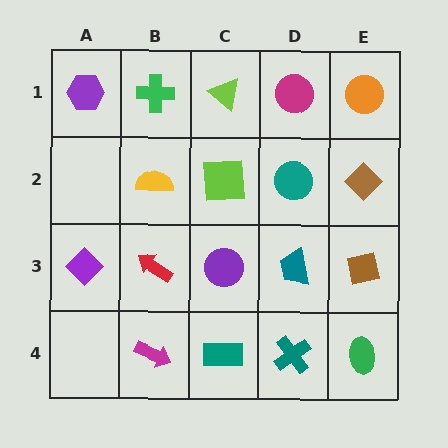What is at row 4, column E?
A green ellipse.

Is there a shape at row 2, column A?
No, that cell is empty.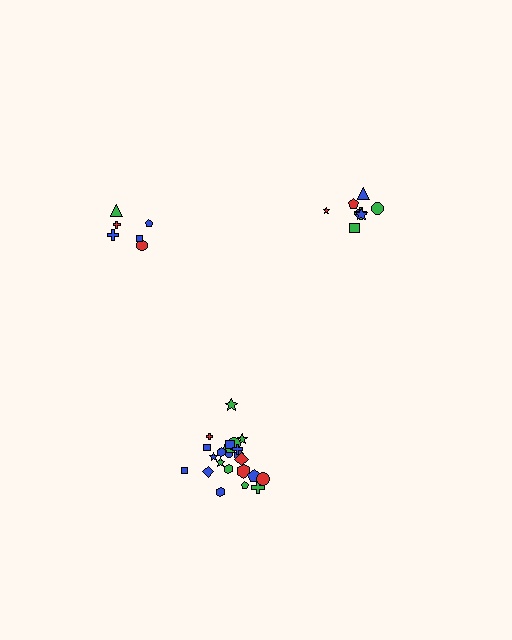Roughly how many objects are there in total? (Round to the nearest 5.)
Roughly 40 objects in total.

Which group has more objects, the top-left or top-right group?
The top-right group.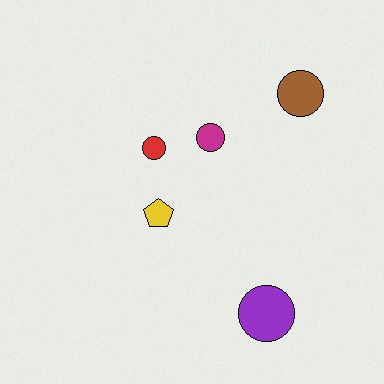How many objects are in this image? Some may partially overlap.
There are 5 objects.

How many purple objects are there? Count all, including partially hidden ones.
There is 1 purple object.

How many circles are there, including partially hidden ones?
There are 4 circles.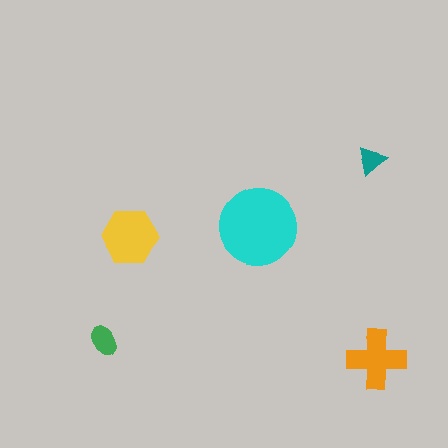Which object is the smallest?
The teal triangle.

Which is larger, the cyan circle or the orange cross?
The cyan circle.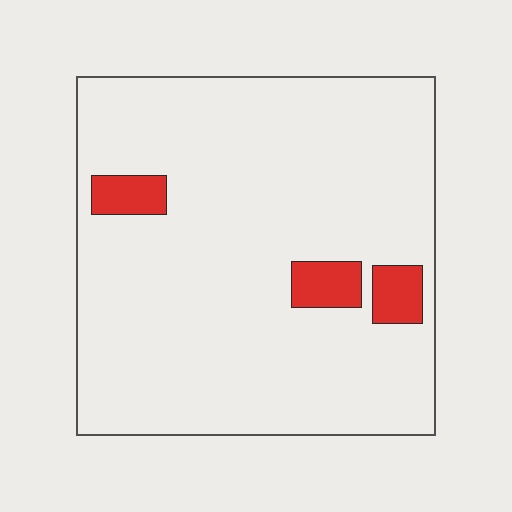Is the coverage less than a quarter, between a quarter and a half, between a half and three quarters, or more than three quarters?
Less than a quarter.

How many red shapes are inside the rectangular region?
3.